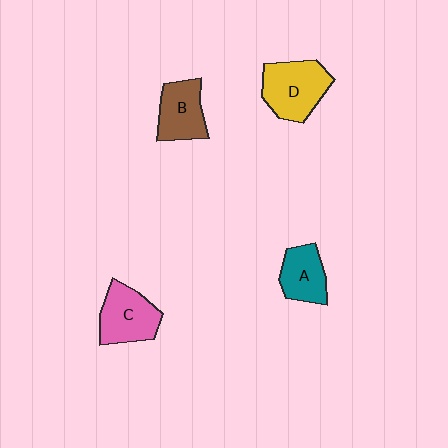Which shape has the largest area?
Shape D (yellow).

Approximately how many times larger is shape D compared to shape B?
Approximately 1.3 times.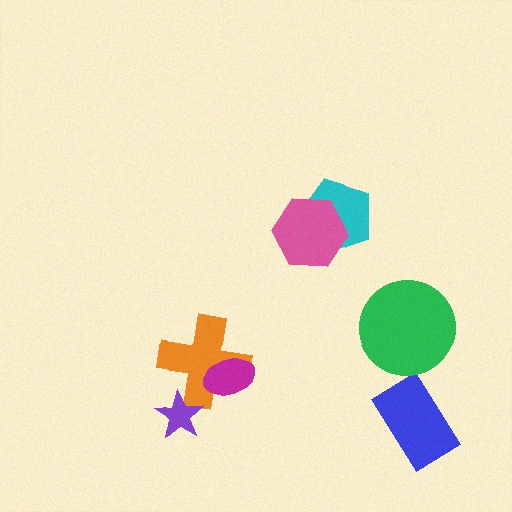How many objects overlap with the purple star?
1 object overlaps with the purple star.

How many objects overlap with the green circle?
0 objects overlap with the green circle.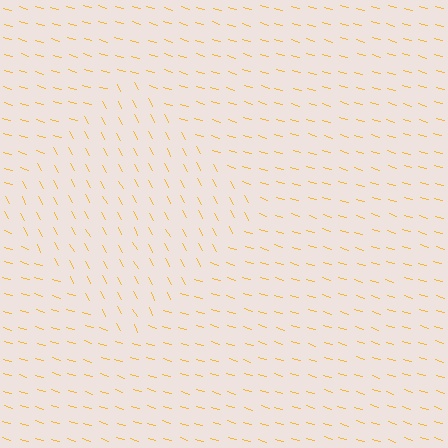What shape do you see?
I see a diamond.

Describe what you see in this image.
The image is filled with small yellow line segments. A diamond region in the image has lines oriented differently from the surrounding lines, creating a visible texture boundary.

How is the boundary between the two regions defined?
The boundary is defined purely by a change in line orientation (approximately 45 degrees difference). All lines are the same color and thickness.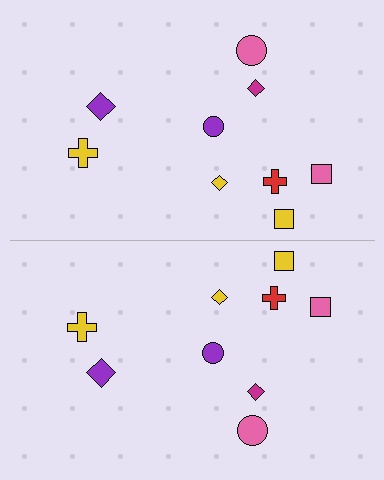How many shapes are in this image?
There are 18 shapes in this image.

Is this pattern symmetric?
Yes, this pattern has bilateral (reflection) symmetry.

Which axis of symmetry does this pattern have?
The pattern has a horizontal axis of symmetry running through the center of the image.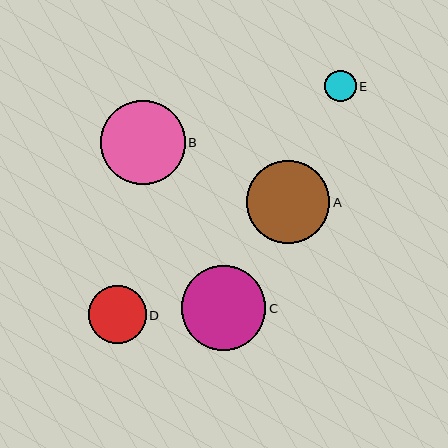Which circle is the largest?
Circle B is the largest with a size of approximately 85 pixels.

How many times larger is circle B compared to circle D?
Circle B is approximately 1.5 times the size of circle D.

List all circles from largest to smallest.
From largest to smallest: B, C, A, D, E.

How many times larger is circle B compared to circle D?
Circle B is approximately 1.5 times the size of circle D.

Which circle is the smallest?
Circle E is the smallest with a size of approximately 31 pixels.